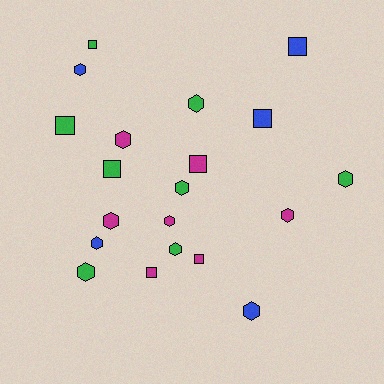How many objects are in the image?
There are 20 objects.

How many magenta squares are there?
There are 3 magenta squares.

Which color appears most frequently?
Green, with 8 objects.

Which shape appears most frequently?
Hexagon, with 12 objects.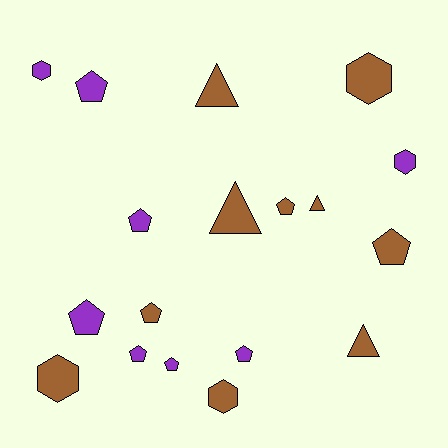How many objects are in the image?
There are 18 objects.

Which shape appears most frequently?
Pentagon, with 9 objects.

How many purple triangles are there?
There are no purple triangles.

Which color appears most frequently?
Brown, with 10 objects.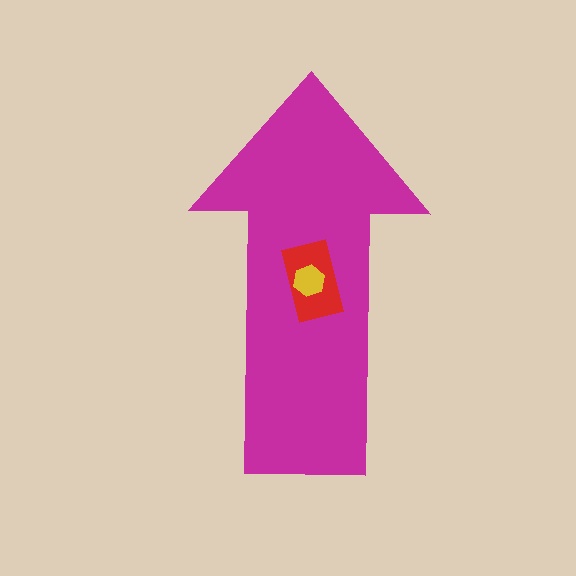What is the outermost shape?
The magenta arrow.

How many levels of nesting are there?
3.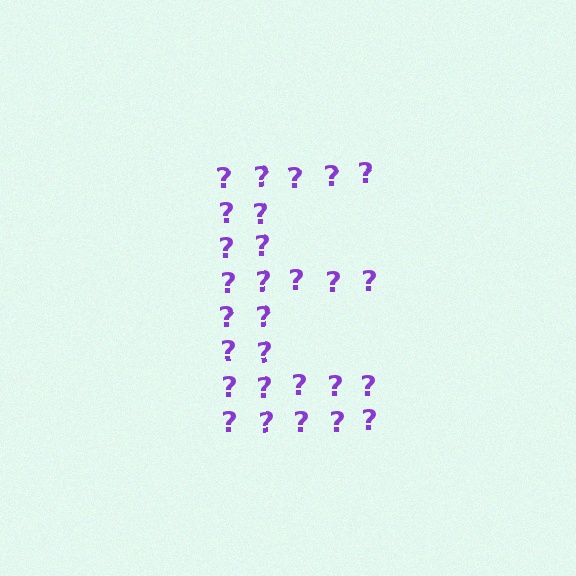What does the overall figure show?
The overall figure shows the letter E.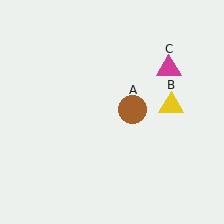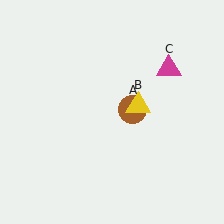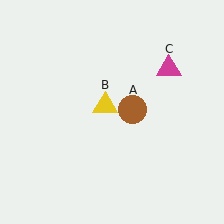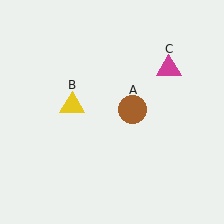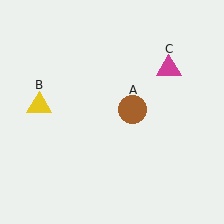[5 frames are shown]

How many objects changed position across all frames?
1 object changed position: yellow triangle (object B).